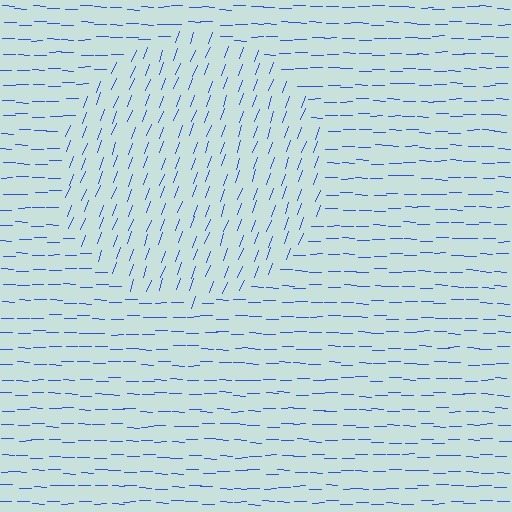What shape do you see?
I see a circle.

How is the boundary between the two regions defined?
The boundary is defined purely by a change in line orientation (approximately 70 degrees difference). All lines are the same color and thickness.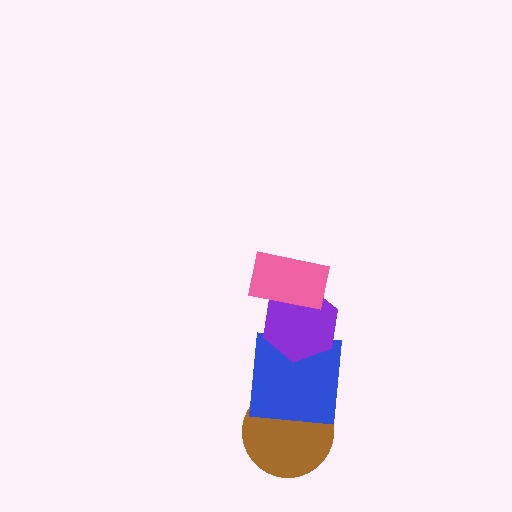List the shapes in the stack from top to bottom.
From top to bottom: the pink rectangle, the purple hexagon, the blue square, the brown circle.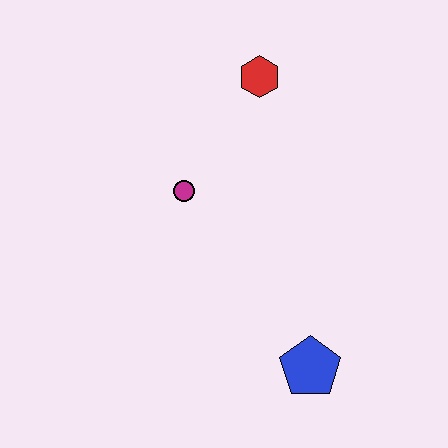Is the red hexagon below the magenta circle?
No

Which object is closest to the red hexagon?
The magenta circle is closest to the red hexagon.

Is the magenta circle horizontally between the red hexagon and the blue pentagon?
No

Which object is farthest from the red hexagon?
The blue pentagon is farthest from the red hexagon.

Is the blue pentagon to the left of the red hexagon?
No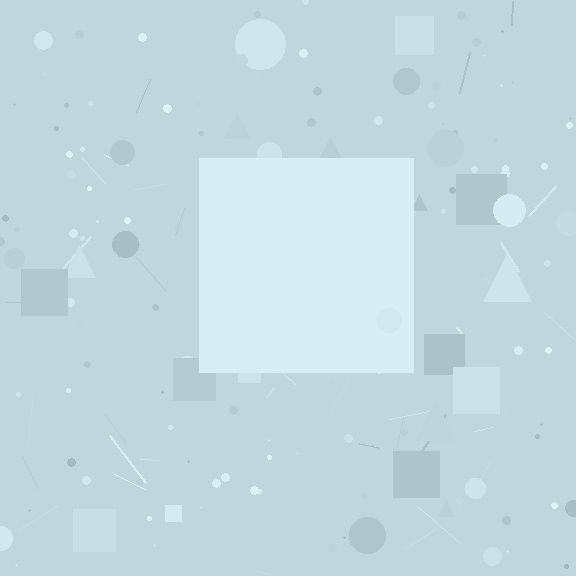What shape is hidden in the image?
A square is hidden in the image.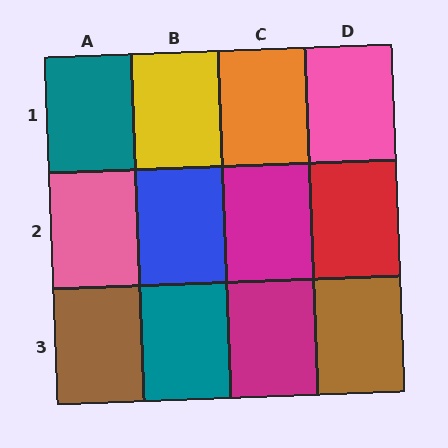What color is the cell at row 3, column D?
Brown.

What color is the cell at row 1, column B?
Yellow.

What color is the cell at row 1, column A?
Teal.